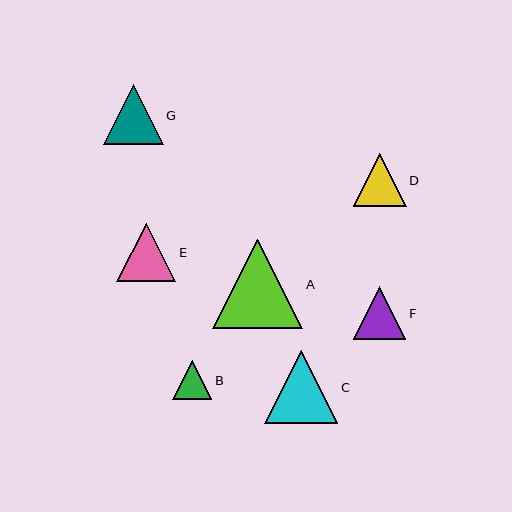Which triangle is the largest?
Triangle A is the largest with a size of approximately 90 pixels.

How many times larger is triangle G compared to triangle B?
Triangle G is approximately 1.6 times the size of triangle B.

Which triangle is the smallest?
Triangle B is the smallest with a size of approximately 39 pixels.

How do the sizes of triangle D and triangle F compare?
Triangle D and triangle F are approximately the same size.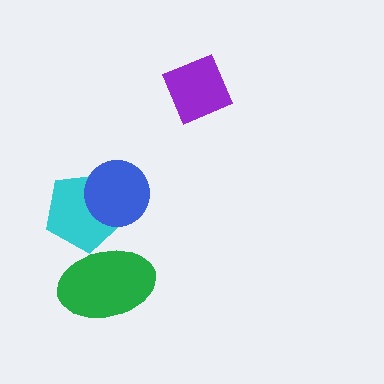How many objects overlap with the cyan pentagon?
2 objects overlap with the cyan pentagon.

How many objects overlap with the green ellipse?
1 object overlaps with the green ellipse.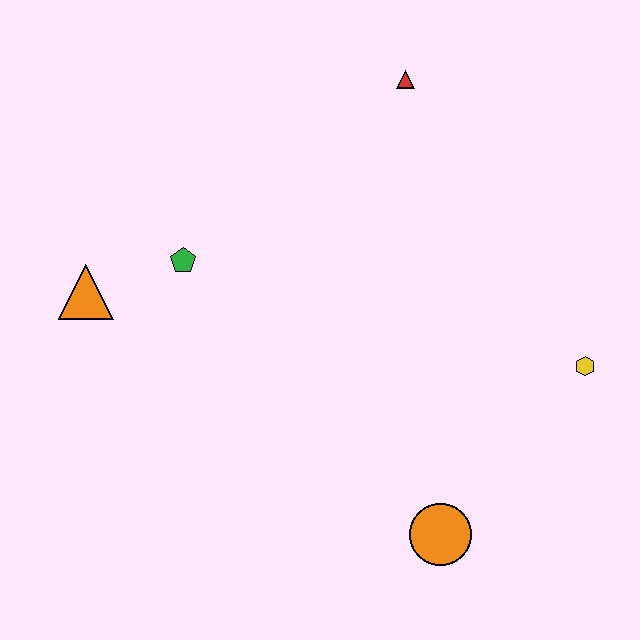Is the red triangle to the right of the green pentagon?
Yes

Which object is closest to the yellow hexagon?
The orange circle is closest to the yellow hexagon.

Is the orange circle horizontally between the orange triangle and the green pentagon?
No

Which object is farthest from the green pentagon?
The yellow hexagon is farthest from the green pentagon.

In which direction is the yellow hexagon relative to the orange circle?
The yellow hexagon is above the orange circle.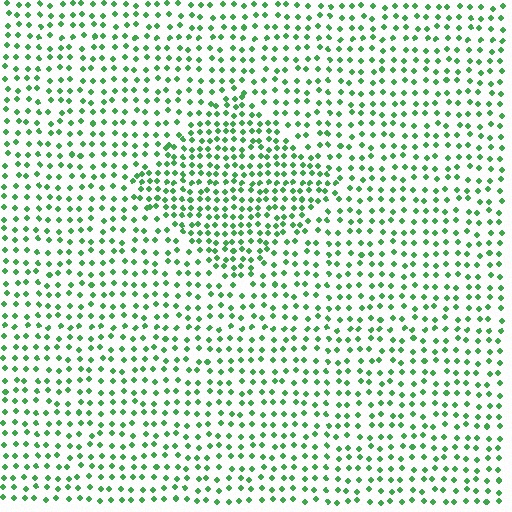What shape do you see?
I see a diamond.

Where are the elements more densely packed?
The elements are more densely packed inside the diamond boundary.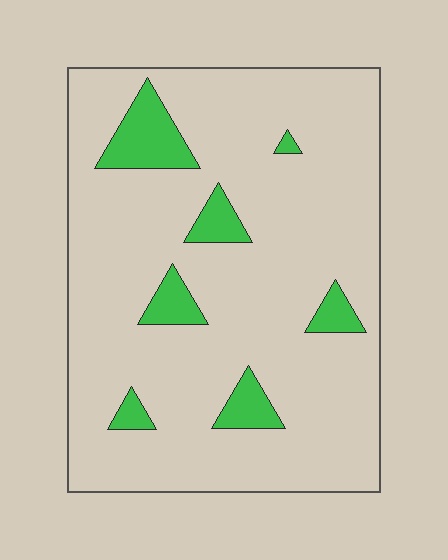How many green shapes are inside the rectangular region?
7.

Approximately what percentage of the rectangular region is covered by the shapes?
Approximately 10%.